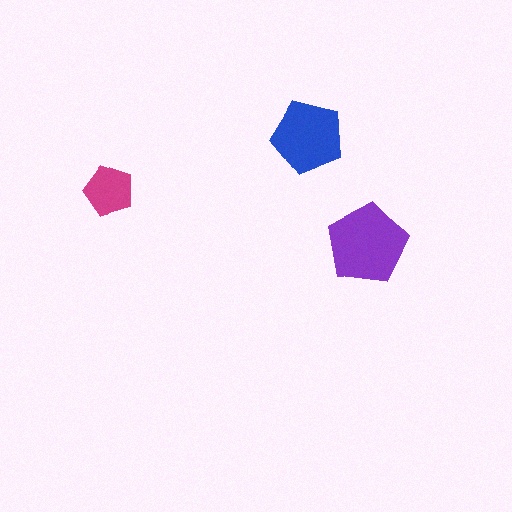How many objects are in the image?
There are 3 objects in the image.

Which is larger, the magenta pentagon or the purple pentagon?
The purple one.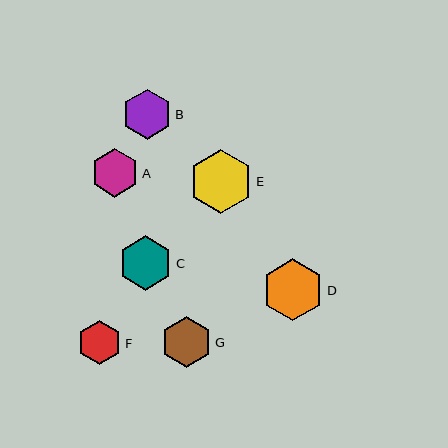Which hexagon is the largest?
Hexagon E is the largest with a size of approximately 63 pixels.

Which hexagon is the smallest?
Hexagon F is the smallest with a size of approximately 45 pixels.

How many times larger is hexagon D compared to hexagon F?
Hexagon D is approximately 1.4 times the size of hexagon F.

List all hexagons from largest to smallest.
From largest to smallest: E, D, C, G, B, A, F.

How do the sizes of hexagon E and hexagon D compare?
Hexagon E and hexagon D are approximately the same size.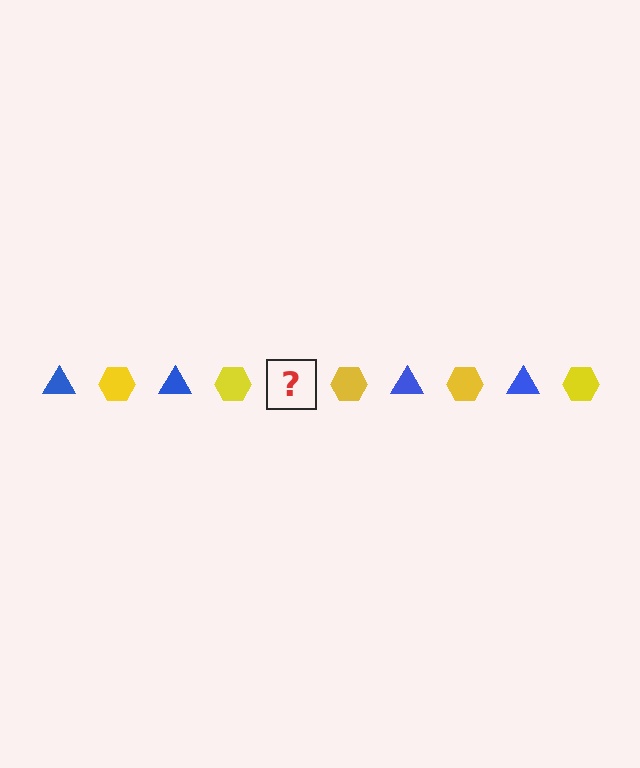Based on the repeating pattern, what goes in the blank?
The blank should be a blue triangle.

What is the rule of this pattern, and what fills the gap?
The rule is that the pattern alternates between blue triangle and yellow hexagon. The gap should be filled with a blue triangle.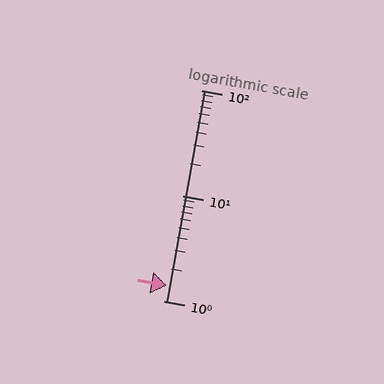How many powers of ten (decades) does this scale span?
The scale spans 2 decades, from 1 to 100.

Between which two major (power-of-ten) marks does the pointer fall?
The pointer is between 1 and 10.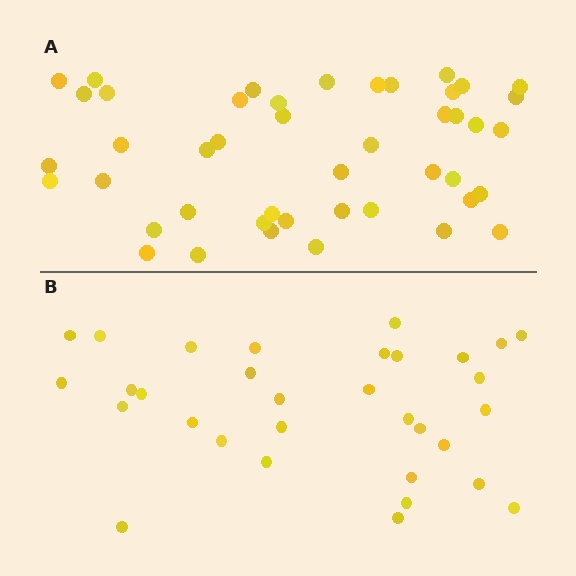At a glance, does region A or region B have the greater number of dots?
Region A (the top region) has more dots.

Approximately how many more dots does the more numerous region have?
Region A has approximately 15 more dots than region B.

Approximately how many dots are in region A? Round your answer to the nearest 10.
About 40 dots. (The exact count is 45, which rounds to 40.)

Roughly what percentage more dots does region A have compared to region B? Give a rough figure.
About 40% more.